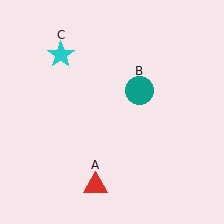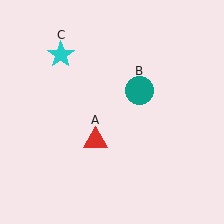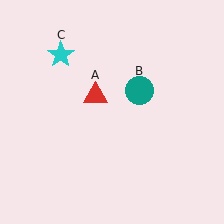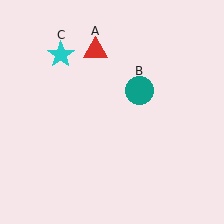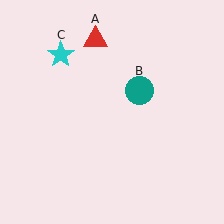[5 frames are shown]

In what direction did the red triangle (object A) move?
The red triangle (object A) moved up.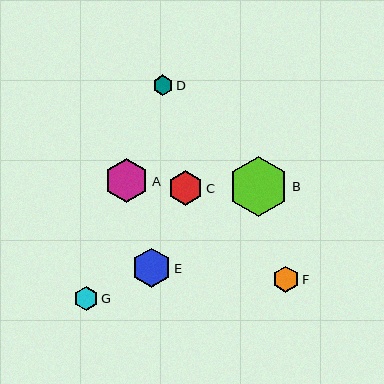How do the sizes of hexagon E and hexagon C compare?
Hexagon E and hexagon C are approximately the same size.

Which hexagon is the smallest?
Hexagon D is the smallest with a size of approximately 20 pixels.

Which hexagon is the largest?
Hexagon B is the largest with a size of approximately 60 pixels.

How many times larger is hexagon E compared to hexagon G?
Hexagon E is approximately 1.7 times the size of hexagon G.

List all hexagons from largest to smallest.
From largest to smallest: B, A, E, C, F, G, D.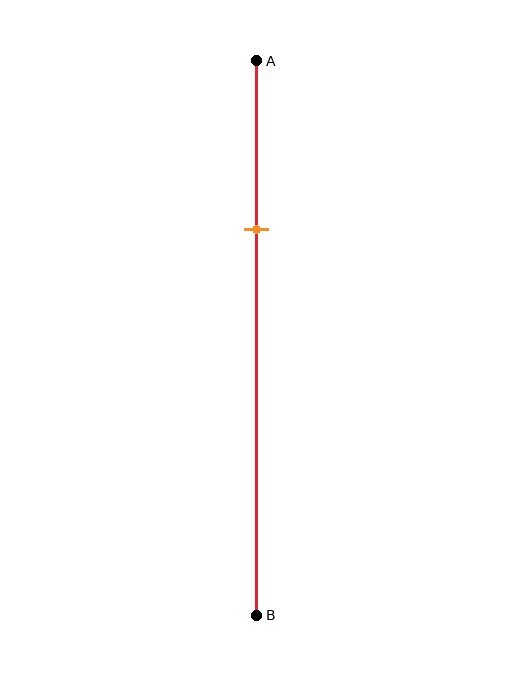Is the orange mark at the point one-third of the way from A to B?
Yes, the mark is approximately at the one-third point.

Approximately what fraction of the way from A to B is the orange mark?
The orange mark is approximately 30% of the way from A to B.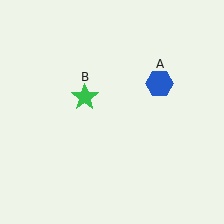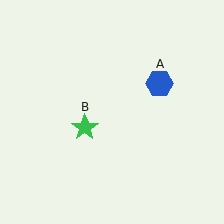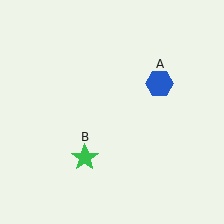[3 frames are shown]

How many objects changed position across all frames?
1 object changed position: green star (object B).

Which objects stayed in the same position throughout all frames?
Blue hexagon (object A) remained stationary.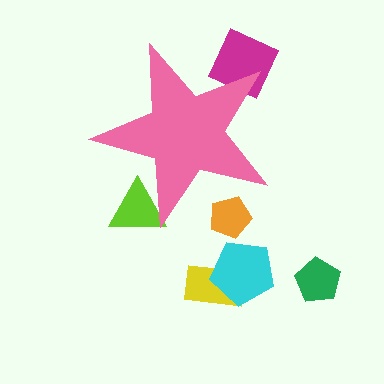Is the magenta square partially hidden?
Yes, the magenta square is partially hidden behind the pink star.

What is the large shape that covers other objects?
A pink star.